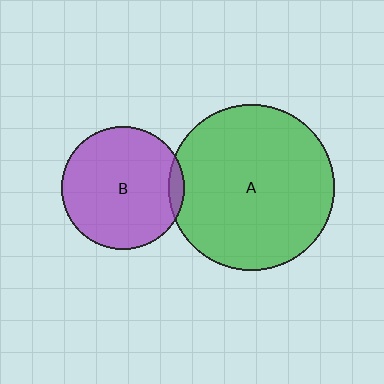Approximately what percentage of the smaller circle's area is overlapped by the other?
Approximately 5%.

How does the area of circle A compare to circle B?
Approximately 1.8 times.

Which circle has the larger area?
Circle A (green).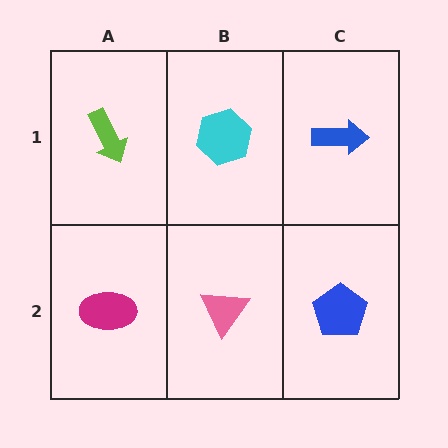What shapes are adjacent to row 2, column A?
A lime arrow (row 1, column A), a pink triangle (row 2, column B).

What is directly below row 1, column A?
A magenta ellipse.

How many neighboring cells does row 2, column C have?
2.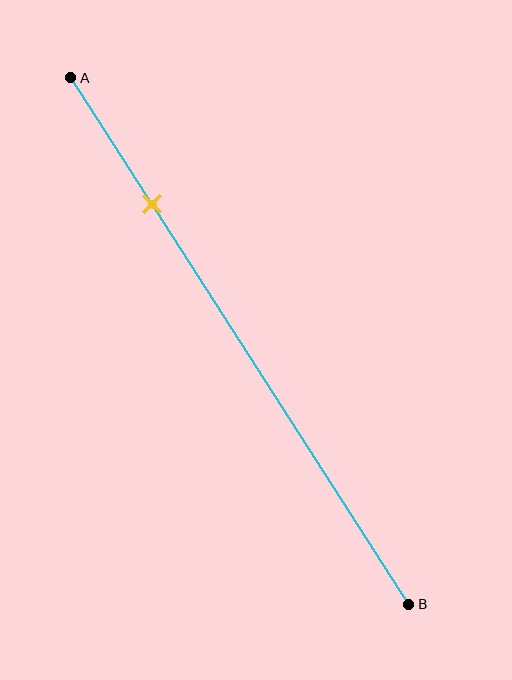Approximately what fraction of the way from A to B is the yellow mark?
The yellow mark is approximately 25% of the way from A to B.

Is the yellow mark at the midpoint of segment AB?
No, the mark is at about 25% from A, not at the 50% midpoint.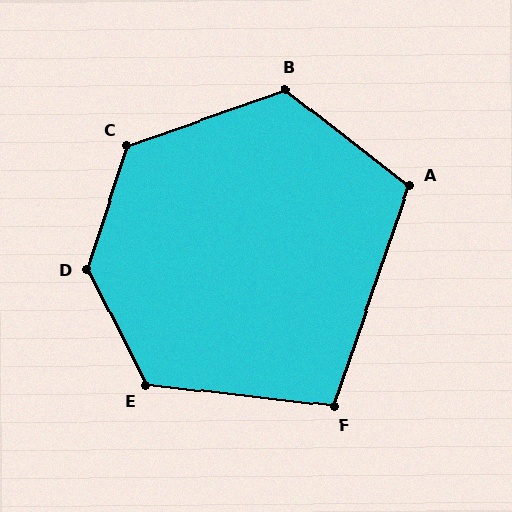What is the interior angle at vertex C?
Approximately 128 degrees (obtuse).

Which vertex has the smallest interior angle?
F, at approximately 102 degrees.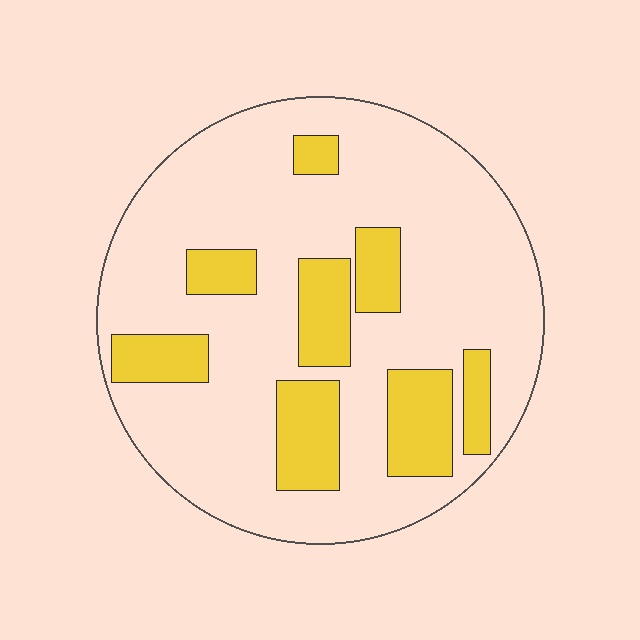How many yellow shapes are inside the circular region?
8.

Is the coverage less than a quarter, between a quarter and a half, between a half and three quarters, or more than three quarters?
Less than a quarter.